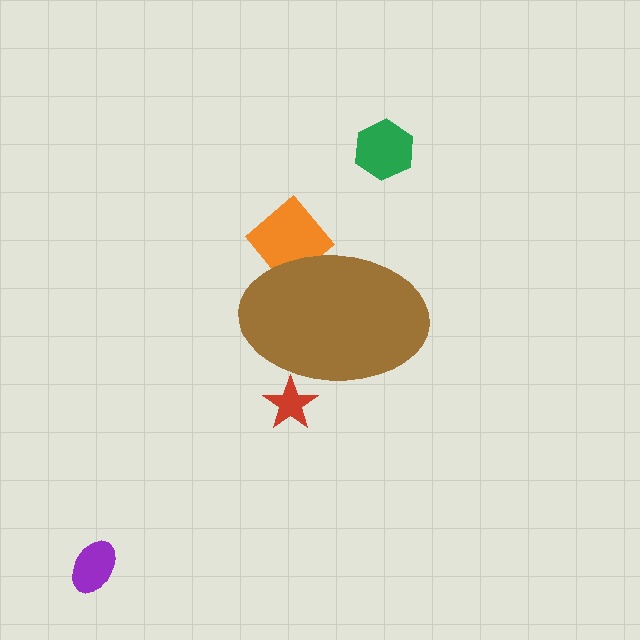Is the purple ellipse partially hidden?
No, the purple ellipse is fully visible.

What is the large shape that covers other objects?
A brown ellipse.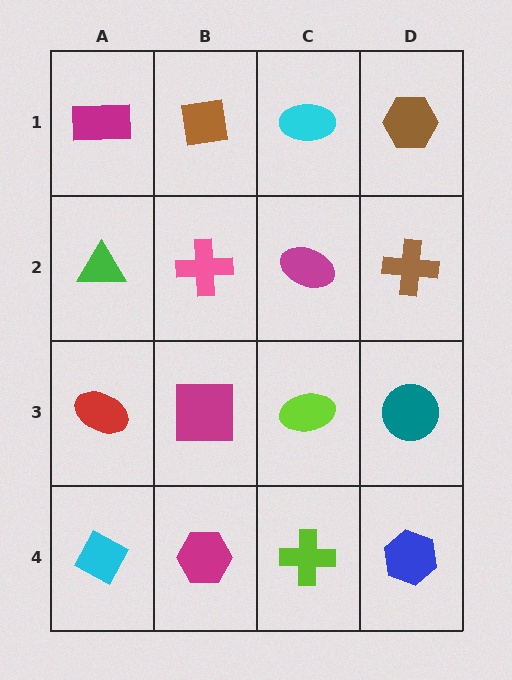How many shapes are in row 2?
4 shapes.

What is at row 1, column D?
A brown hexagon.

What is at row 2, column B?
A pink cross.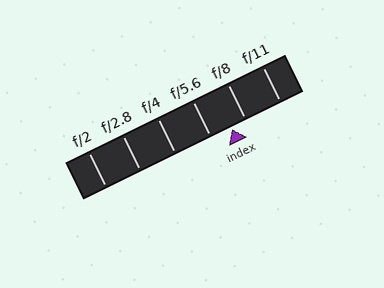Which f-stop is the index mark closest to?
The index mark is closest to f/8.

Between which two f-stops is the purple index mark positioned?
The index mark is between f/5.6 and f/8.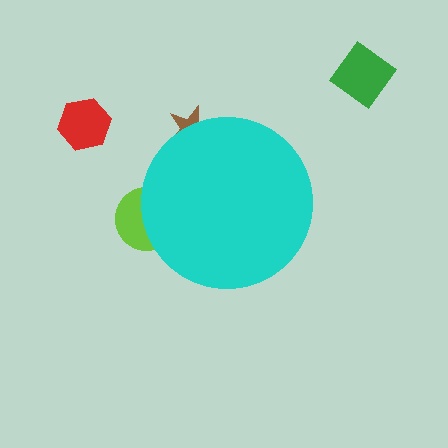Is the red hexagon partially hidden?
No, the red hexagon is fully visible.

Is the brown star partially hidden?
Yes, the brown star is partially hidden behind the cyan circle.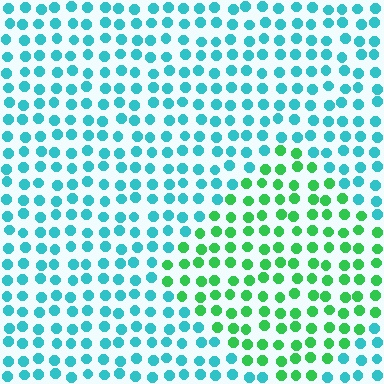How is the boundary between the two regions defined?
The boundary is defined purely by a slight shift in hue (about 51 degrees). Spacing, size, and orientation are identical on both sides.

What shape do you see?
I see a diamond.